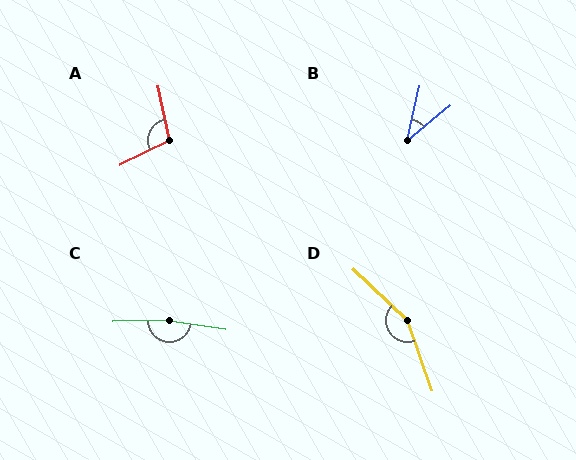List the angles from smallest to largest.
B (38°), A (104°), D (152°), C (170°).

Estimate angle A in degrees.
Approximately 104 degrees.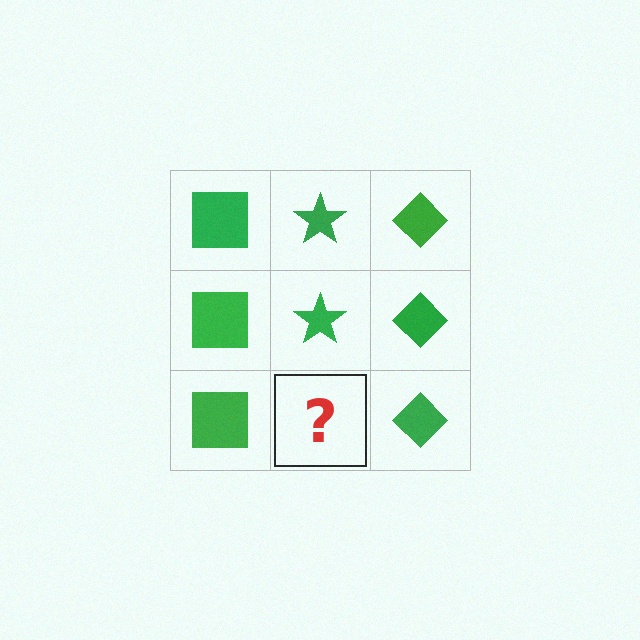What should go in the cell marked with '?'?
The missing cell should contain a green star.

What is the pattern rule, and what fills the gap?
The rule is that each column has a consistent shape. The gap should be filled with a green star.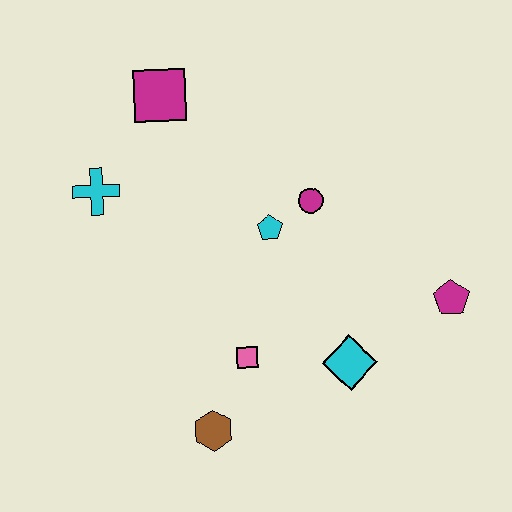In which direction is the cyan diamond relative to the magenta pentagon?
The cyan diamond is to the left of the magenta pentagon.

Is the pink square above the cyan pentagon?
No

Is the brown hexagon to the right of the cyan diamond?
No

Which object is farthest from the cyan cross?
The magenta pentagon is farthest from the cyan cross.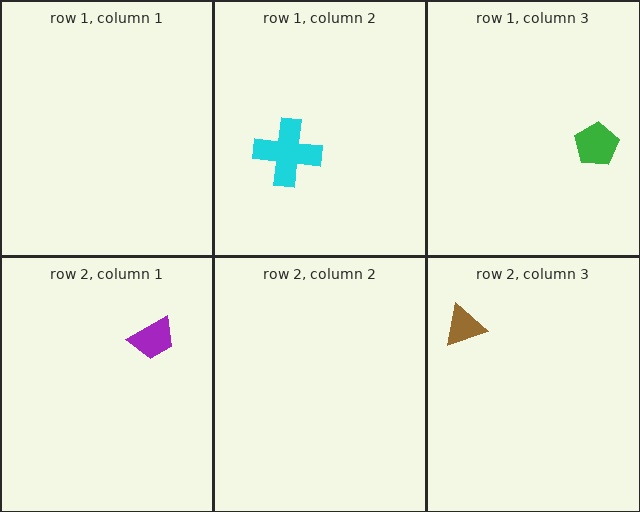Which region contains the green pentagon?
The row 1, column 3 region.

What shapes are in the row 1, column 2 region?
The cyan cross.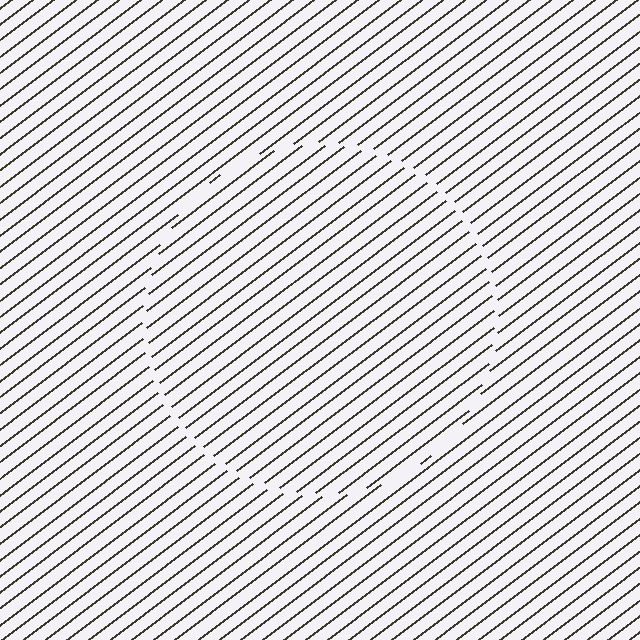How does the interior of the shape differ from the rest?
The interior of the shape contains the same grating, shifted by half a period — the contour is defined by the phase discontinuity where line-ends from the inner and outer gratings abut.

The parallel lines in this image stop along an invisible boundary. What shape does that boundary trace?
An illusory circle. The interior of the shape contains the same grating, shifted by half a period — the contour is defined by the phase discontinuity where line-ends from the inner and outer gratings abut.